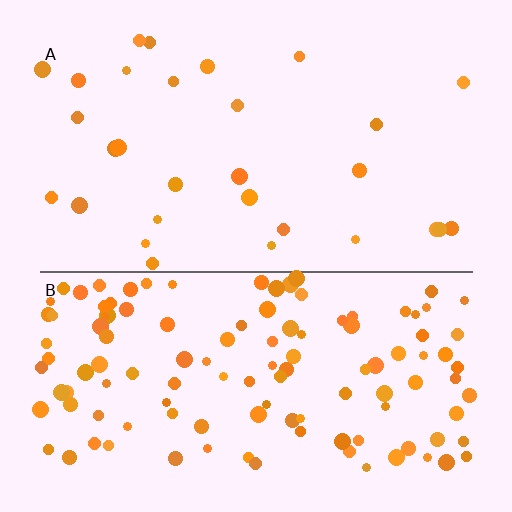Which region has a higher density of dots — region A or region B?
B (the bottom).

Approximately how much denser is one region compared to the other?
Approximately 4.0× — region B over region A.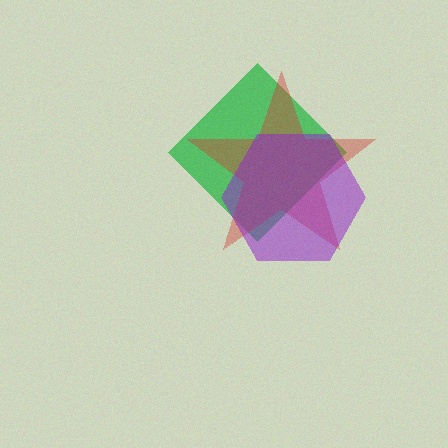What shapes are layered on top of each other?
The layered shapes are: a green diamond, a red star, a purple hexagon.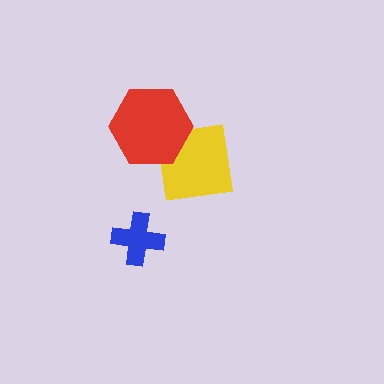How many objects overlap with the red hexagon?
1 object overlaps with the red hexagon.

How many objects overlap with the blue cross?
0 objects overlap with the blue cross.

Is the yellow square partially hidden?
Yes, it is partially covered by another shape.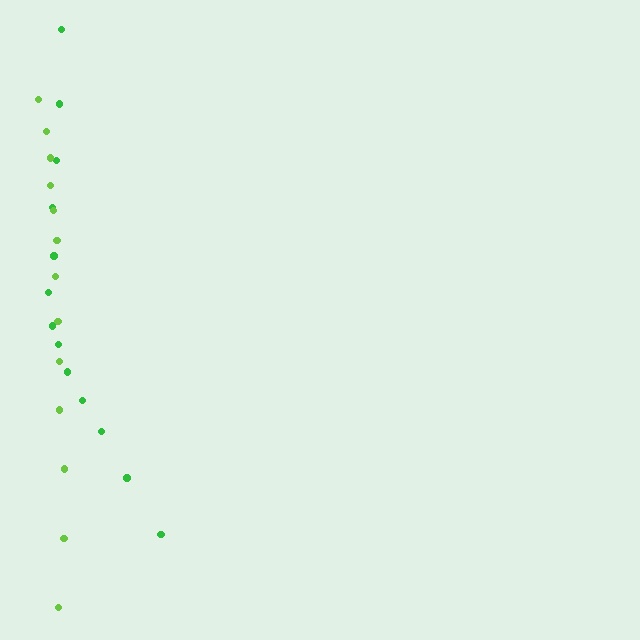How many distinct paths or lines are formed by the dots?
There are 2 distinct paths.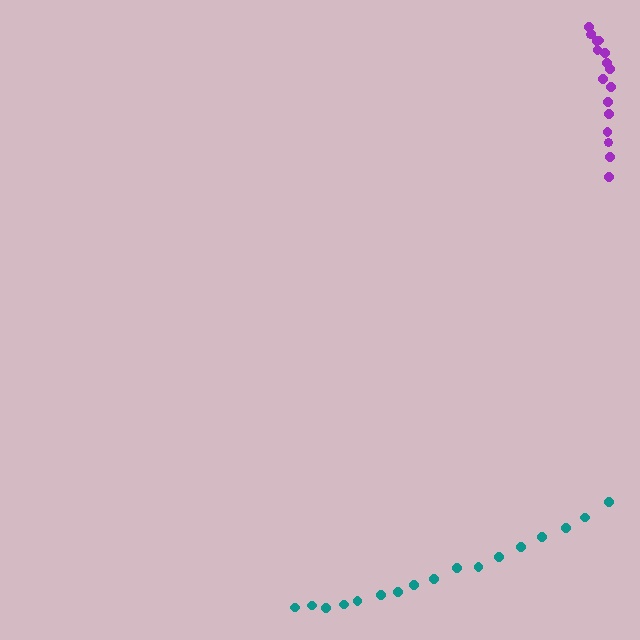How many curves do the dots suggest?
There are 2 distinct paths.